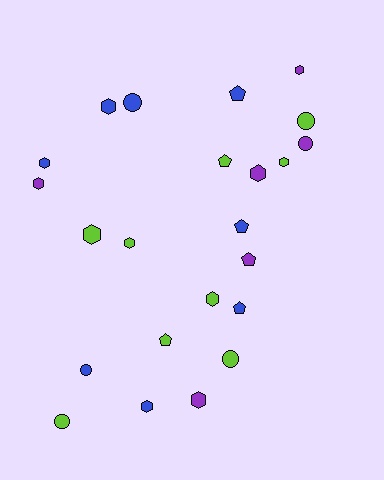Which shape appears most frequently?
Hexagon, with 11 objects.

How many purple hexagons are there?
There are 4 purple hexagons.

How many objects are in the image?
There are 23 objects.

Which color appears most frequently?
Lime, with 9 objects.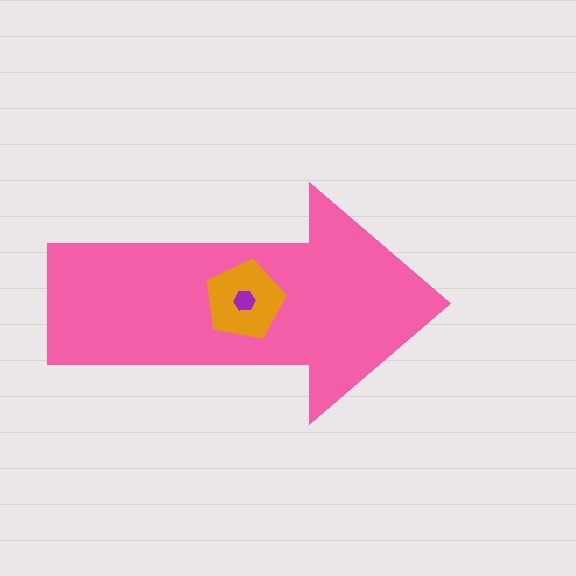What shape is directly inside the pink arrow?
The orange pentagon.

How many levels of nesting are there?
3.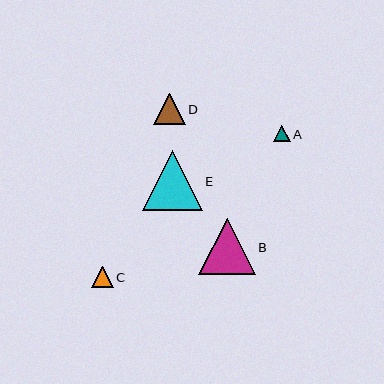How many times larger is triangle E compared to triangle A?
Triangle E is approximately 3.7 times the size of triangle A.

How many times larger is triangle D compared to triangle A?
Triangle D is approximately 2.0 times the size of triangle A.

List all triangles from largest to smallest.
From largest to smallest: E, B, D, C, A.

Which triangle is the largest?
Triangle E is the largest with a size of approximately 59 pixels.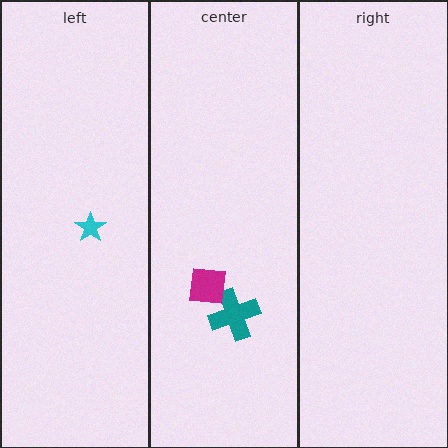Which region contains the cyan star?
The left region.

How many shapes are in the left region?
1.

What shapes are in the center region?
The teal cross, the magenta square.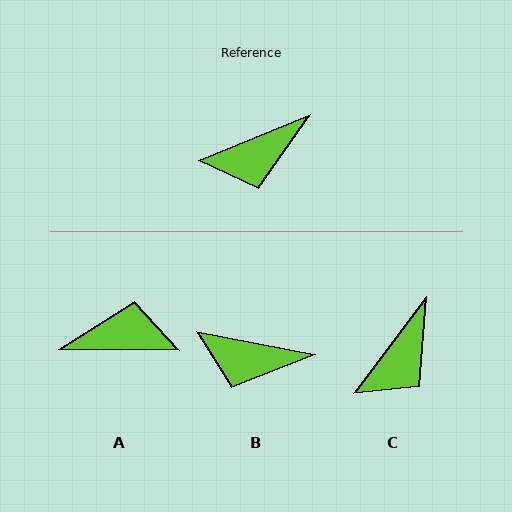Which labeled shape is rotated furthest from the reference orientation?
A, about 157 degrees away.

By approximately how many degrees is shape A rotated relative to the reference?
Approximately 157 degrees counter-clockwise.